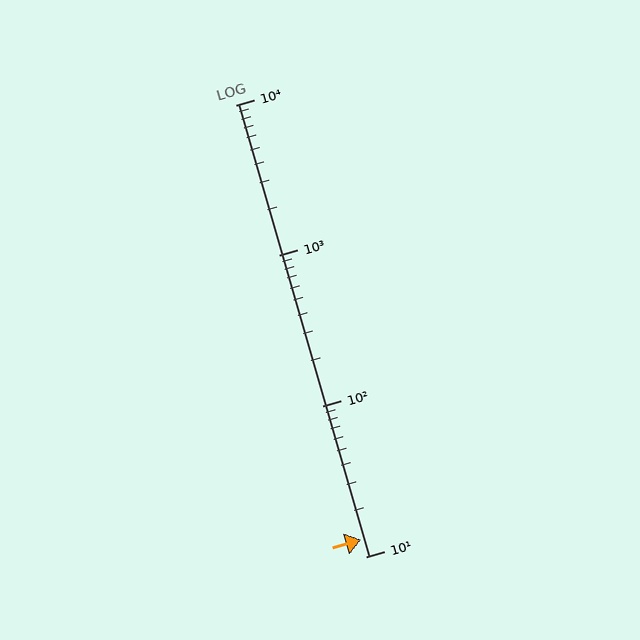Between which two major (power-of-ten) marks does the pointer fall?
The pointer is between 10 and 100.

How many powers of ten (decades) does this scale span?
The scale spans 3 decades, from 10 to 10000.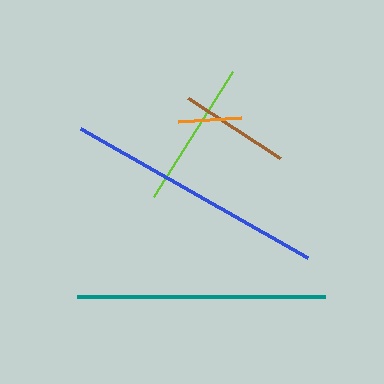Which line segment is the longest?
The blue line is the longest at approximately 261 pixels.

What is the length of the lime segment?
The lime segment is approximately 148 pixels long.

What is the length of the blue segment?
The blue segment is approximately 261 pixels long.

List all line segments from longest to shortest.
From longest to shortest: blue, teal, lime, brown, orange.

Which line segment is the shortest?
The orange line is the shortest at approximately 63 pixels.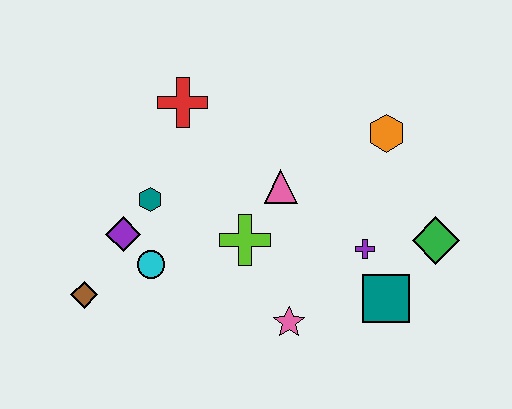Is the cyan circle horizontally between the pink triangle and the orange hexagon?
No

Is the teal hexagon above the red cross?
No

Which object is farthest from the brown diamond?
The green diamond is farthest from the brown diamond.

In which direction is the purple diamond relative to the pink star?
The purple diamond is to the left of the pink star.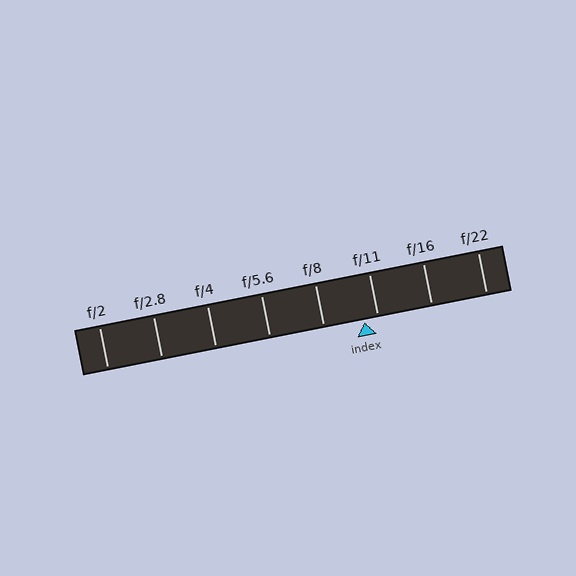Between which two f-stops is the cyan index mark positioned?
The index mark is between f/8 and f/11.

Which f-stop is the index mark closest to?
The index mark is closest to f/11.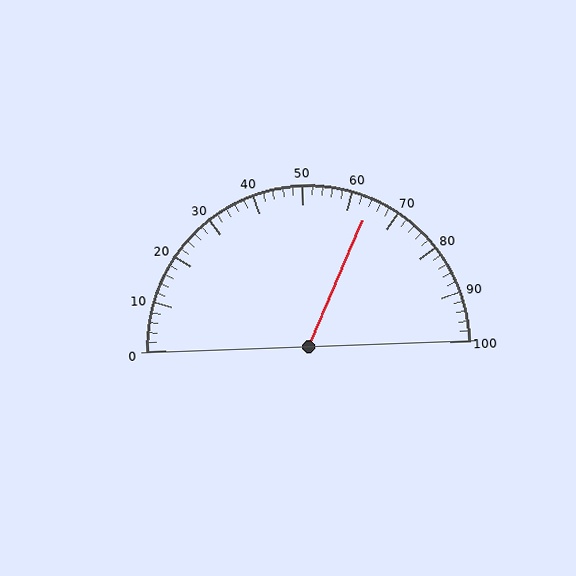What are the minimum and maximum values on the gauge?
The gauge ranges from 0 to 100.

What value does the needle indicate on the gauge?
The needle indicates approximately 64.